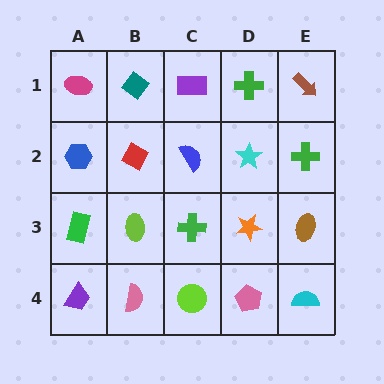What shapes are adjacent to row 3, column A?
A blue hexagon (row 2, column A), a purple trapezoid (row 4, column A), a lime ellipse (row 3, column B).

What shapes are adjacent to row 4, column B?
A lime ellipse (row 3, column B), a purple trapezoid (row 4, column A), a lime circle (row 4, column C).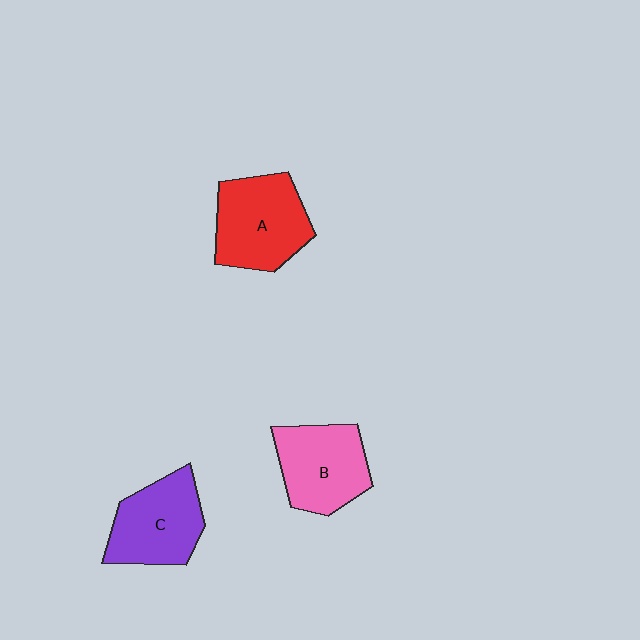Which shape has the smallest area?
Shape B (pink).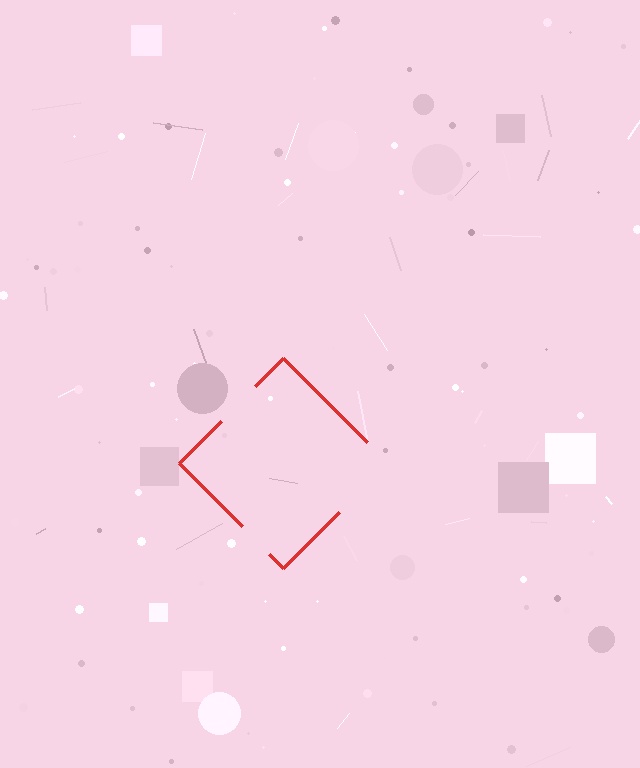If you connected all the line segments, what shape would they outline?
They would outline a diamond.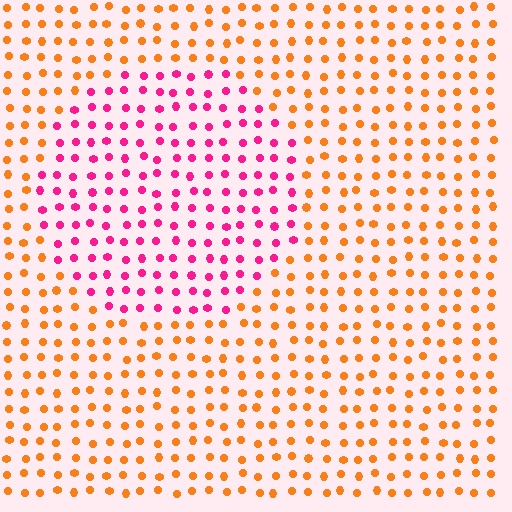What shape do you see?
I see a circle.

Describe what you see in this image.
The image is filled with small orange elements in a uniform arrangement. A circle-shaped region is visible where the elements are tinted to a slightly different hue, forming a subtle color boundary.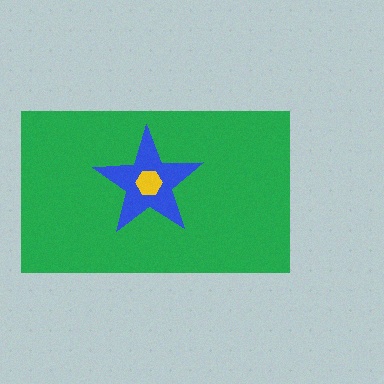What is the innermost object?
The yellow hexagon.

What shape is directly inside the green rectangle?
The blue star.